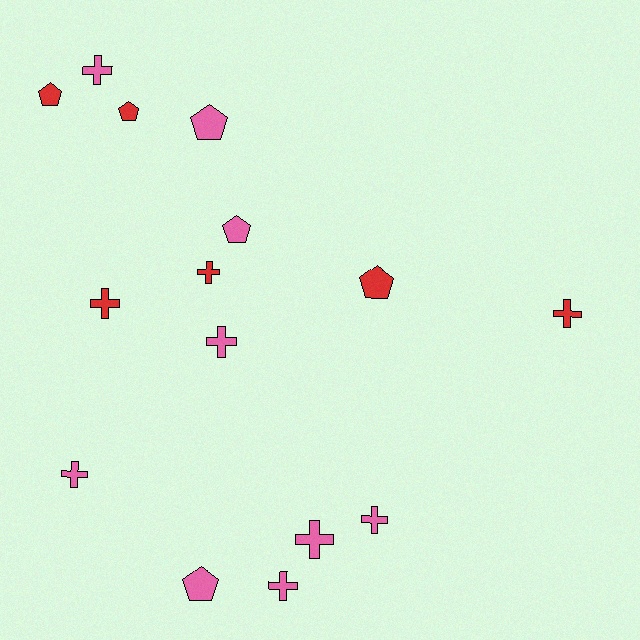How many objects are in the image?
There are 15 objects.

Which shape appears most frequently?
Cross, with 9 objects.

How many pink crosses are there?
There are 6 pink crosses.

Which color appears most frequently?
Pink, with 9 objects.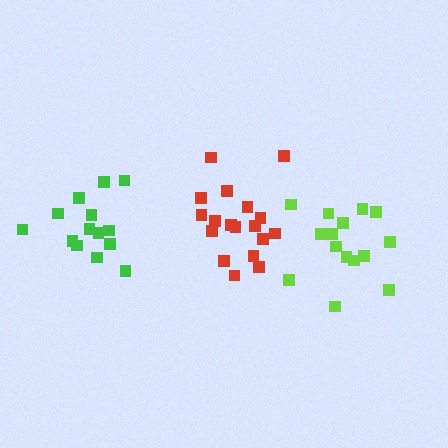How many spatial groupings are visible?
There are 3 spatial groupings.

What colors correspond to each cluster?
The clusters are colored: red, lime, green.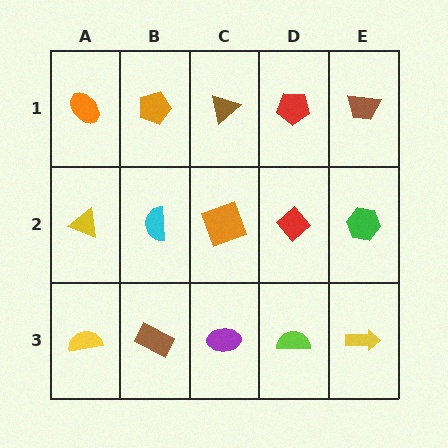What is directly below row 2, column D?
A lime semicircle.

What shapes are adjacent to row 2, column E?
A brown trapezoid (row 1, column E), a yellow arrow (row 3, column E), a red diamond (row 2, column D).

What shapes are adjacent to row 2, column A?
An orange ellipse (row 1, column A), a yellow semicircle (row 3, column A), a cyan semicircle (row 2, column B).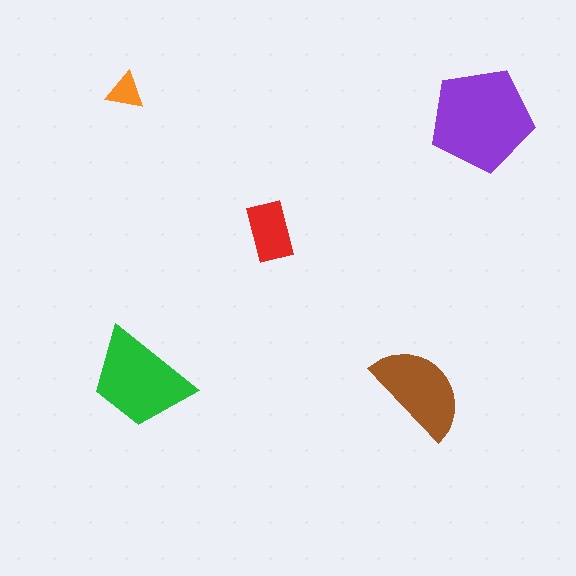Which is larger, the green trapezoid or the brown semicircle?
The green trapezoid.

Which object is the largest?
The purple pentagon.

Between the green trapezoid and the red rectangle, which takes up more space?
The green trapezoid.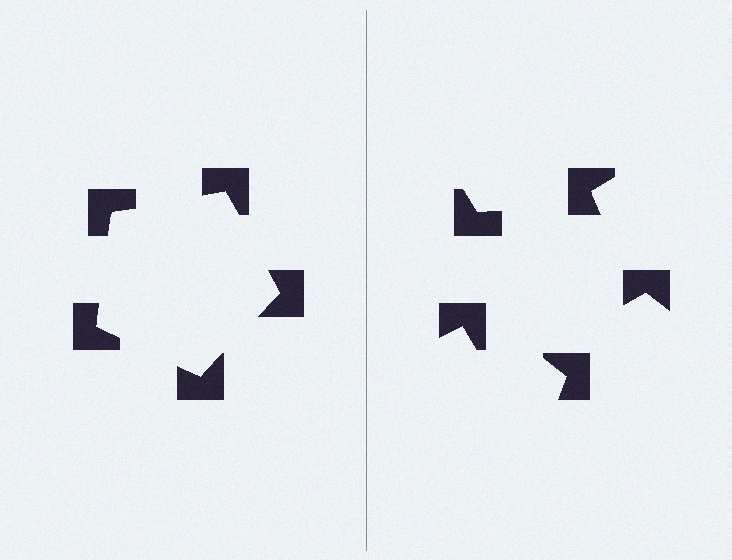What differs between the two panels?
The notched squares are positioned identically on both sides; only the wedge orientations differ. On the left they align to a pentagon; on the right they are misaligned.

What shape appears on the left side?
An illusory pentagon.